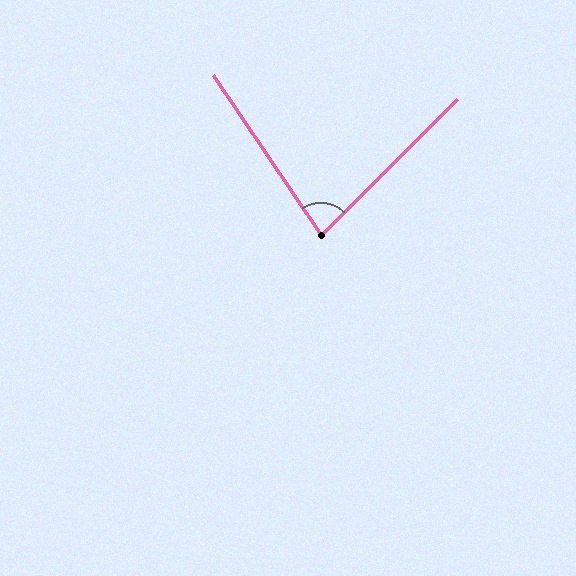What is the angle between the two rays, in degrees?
Approximately 79 degrees.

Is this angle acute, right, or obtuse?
It is acute.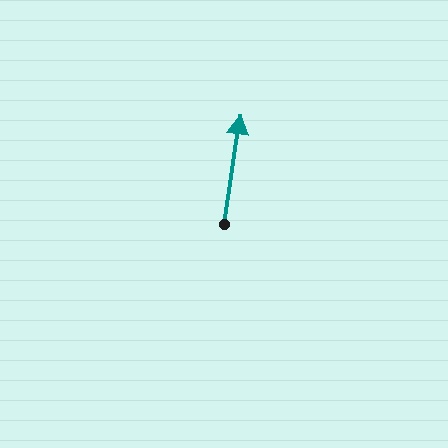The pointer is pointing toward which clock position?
Roughly 12 o'clock.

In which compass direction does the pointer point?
North.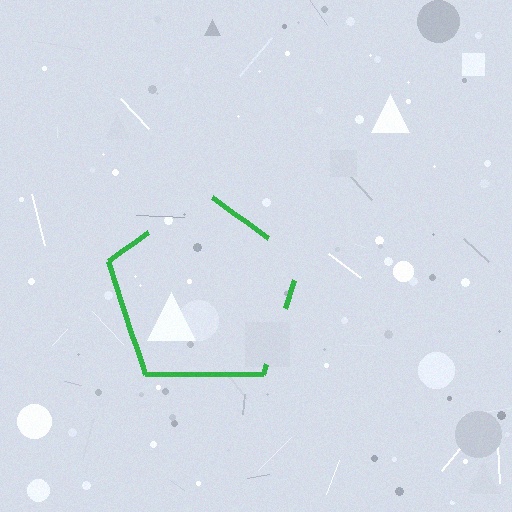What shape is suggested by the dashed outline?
The dashed outline suggests a pentagon.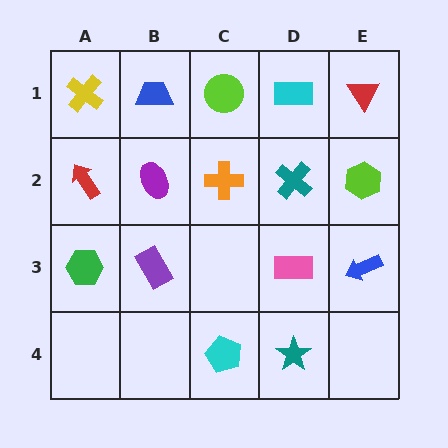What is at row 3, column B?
A purple rectangle.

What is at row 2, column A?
A red arrow.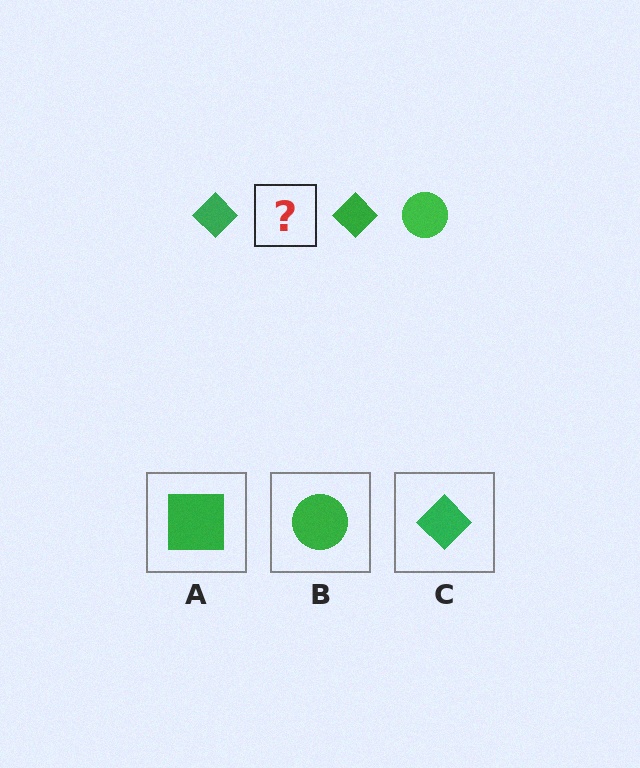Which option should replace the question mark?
Option B.